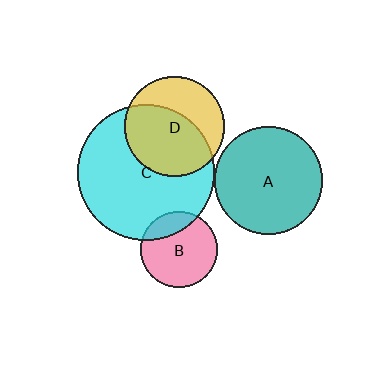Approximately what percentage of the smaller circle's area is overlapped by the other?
Approximately 60%.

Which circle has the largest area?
Circle C (cyan).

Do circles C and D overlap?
Yes.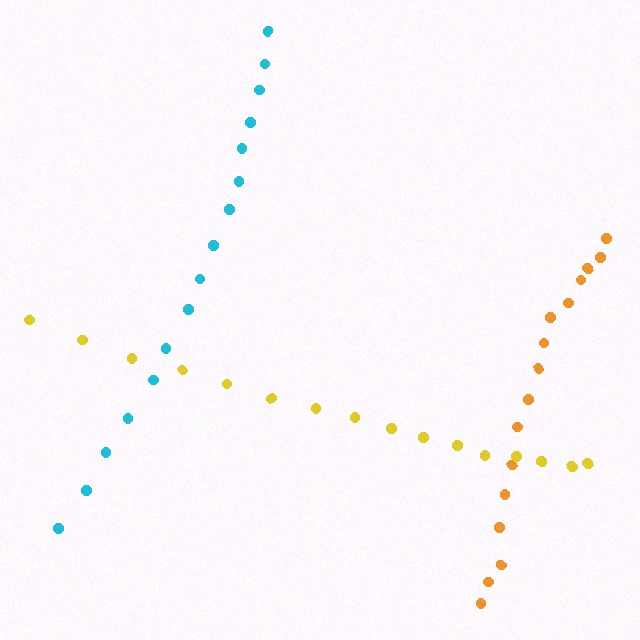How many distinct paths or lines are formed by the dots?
There are 3 distinct paths.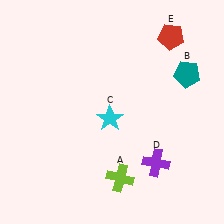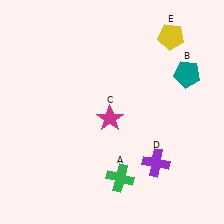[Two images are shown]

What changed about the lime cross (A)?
In Image 1, A is lime. In Image 2, it changed to green.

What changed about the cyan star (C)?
In Image 1, C is cyan. In Image 2, it changed to magenta.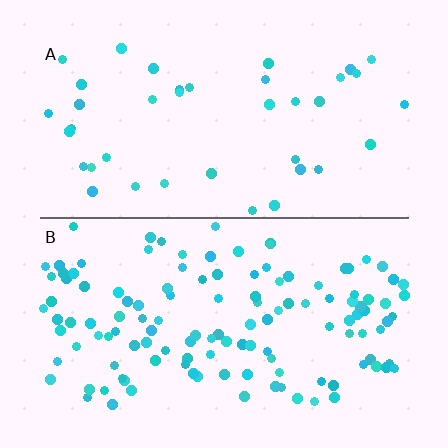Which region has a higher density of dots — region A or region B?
B (the bottom).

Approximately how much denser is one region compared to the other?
Approximately 3.2× — region B over region A.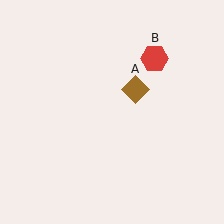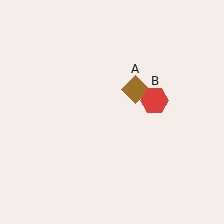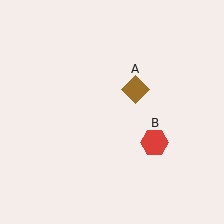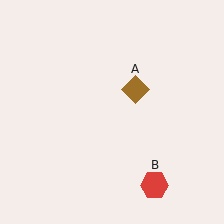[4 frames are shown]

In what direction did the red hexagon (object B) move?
The red hexagon (object B) moved down.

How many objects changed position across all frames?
1 object changed position: red hexagon (object B).